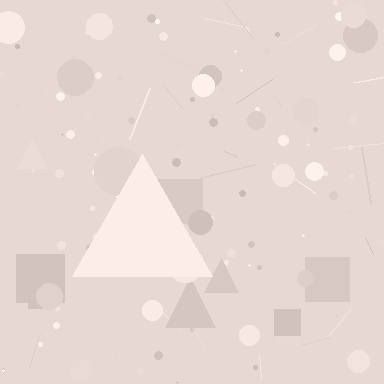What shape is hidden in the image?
A triangle is hidden in the image.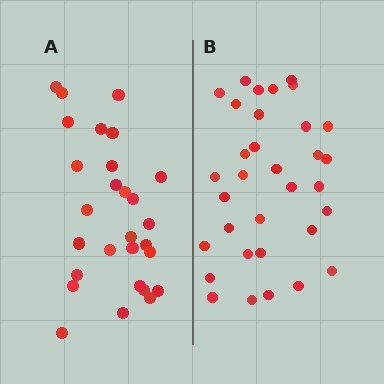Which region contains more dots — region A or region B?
Region B (the right region) has more dots.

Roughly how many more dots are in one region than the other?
Region B has about 5 more dots than region A.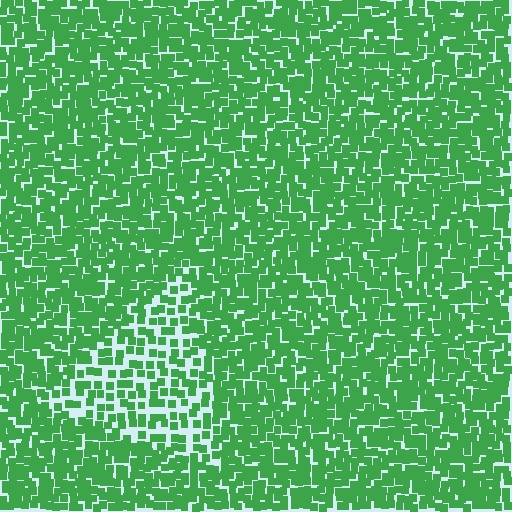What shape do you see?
I see a triangle.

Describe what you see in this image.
The image contains small green elements arranged at two different densities. A triangle-shaped region is visible where the elements are less densely packed than the surrounding area.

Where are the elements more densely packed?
The elements are more densely packed outside the triangle boundary.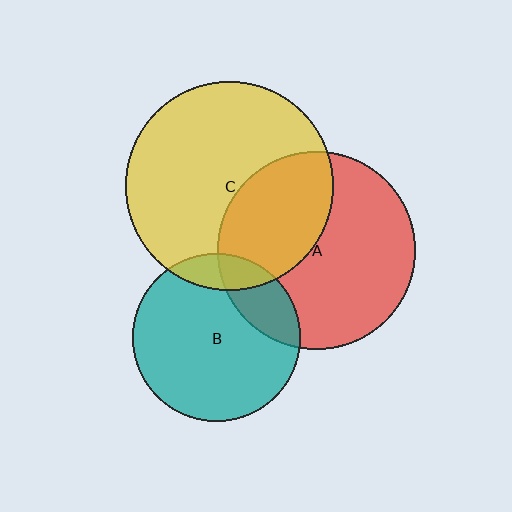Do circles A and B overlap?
Yes.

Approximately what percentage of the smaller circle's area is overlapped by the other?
Approximately 20%.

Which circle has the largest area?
Circle C (yellow).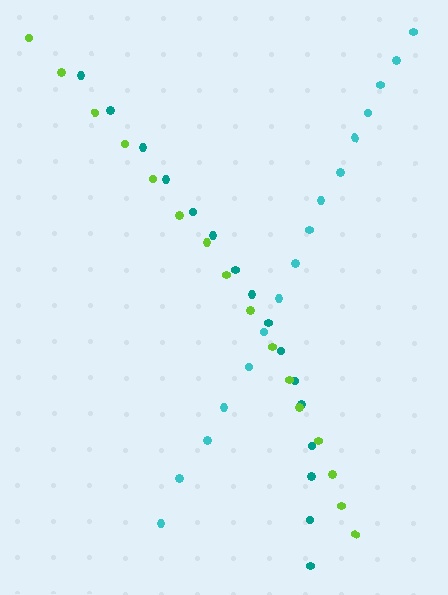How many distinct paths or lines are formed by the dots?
There are 3 distinct paths.